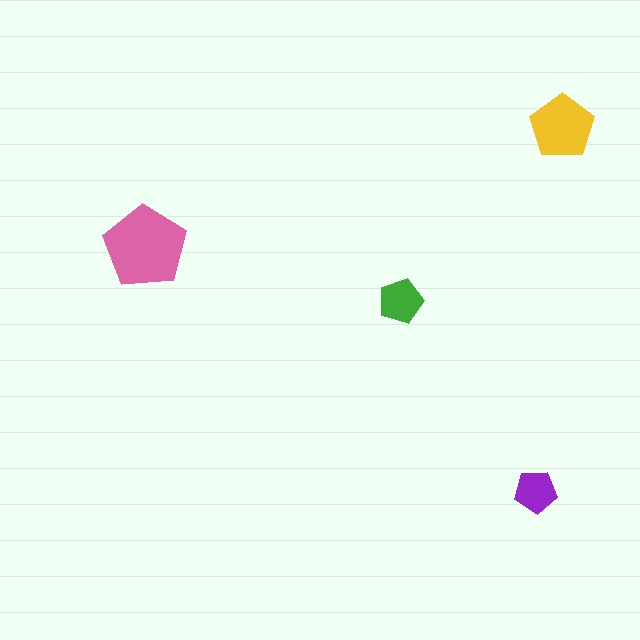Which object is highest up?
The yellow pentagon is topmost.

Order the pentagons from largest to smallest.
the pink one, the yellow one, the green one, the purple one.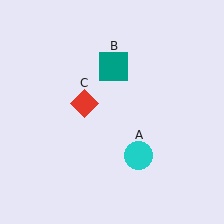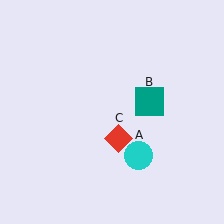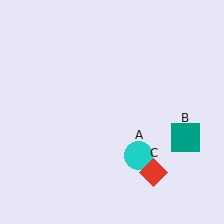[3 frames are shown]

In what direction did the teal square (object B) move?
The teal square (object B) moved down and to the right.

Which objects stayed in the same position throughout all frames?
Cyan circle (object A) remained stationary.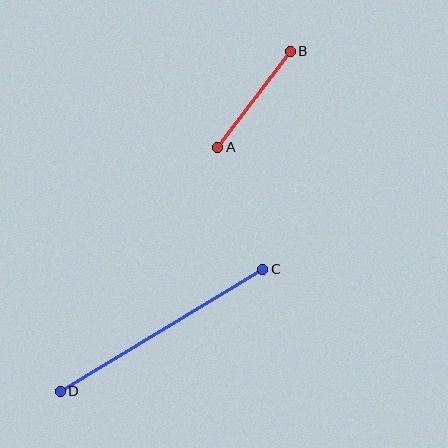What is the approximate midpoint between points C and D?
The midpoint is at approximately (162, 330) pixels.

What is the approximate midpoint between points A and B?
The midpoint is at approximately (254, 99) pixels.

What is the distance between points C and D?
The distance is approximately 236 pixels.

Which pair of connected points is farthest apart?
Points C and D are farthest apart.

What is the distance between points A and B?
The distance is approximately 120 pixels.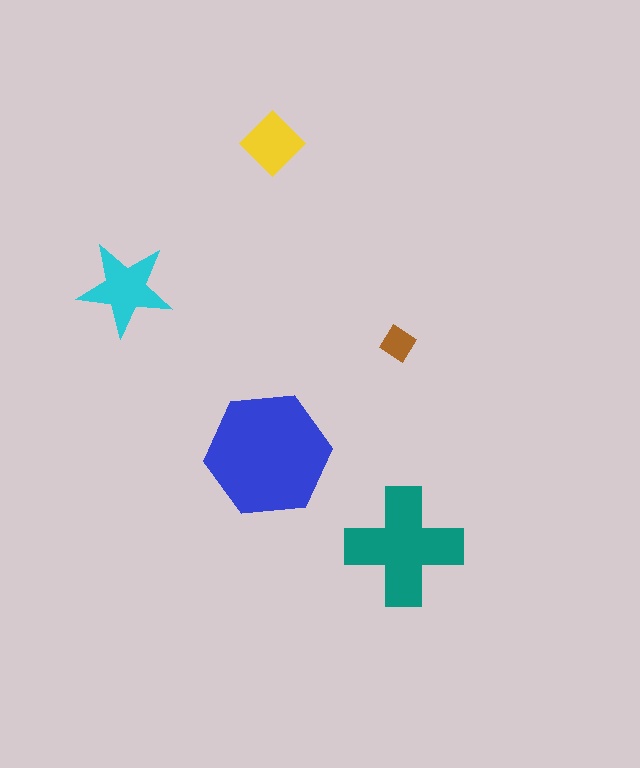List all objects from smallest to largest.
The brown diamond, the yellow diamond, the cyan star, the teal cross, the blue hexagon.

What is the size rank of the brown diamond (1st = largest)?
5th.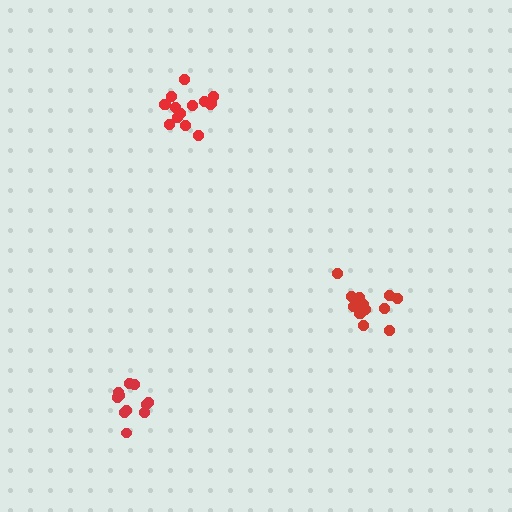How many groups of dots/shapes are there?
There are 3 groups.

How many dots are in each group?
Group 1: 15 dots, Group 2: 15 dots, Group 3: 11 dots (41 total).